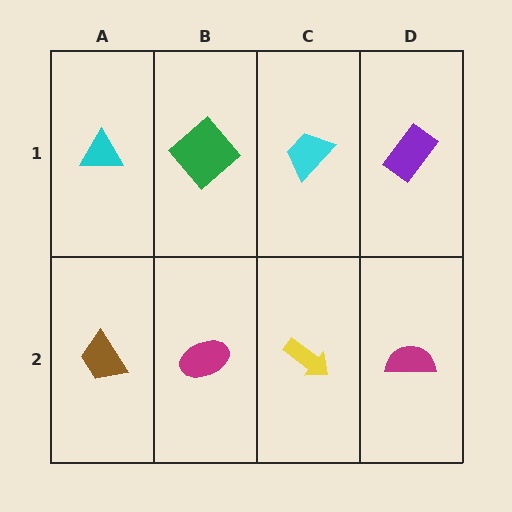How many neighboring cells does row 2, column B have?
3.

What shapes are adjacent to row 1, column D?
A magenta semicircle (row 2, column D), a cyan trapezoid (row 1, column C).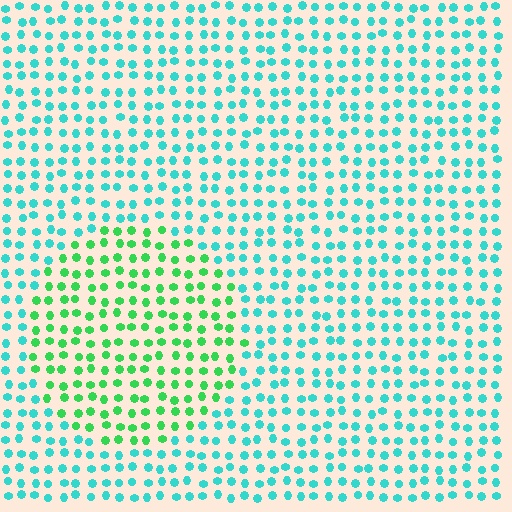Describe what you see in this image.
The image is filled with small cyan elements in a uniform arrangement. A circle-shaped region is visible where the elements are tinted to a slightly different hue, forming a subtle color boundary.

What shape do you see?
I see a circle.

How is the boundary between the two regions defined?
The boundary is defined purely by a slight shift in hue (about 45 degrees). Spacing, size, and orientation are identical on both sides.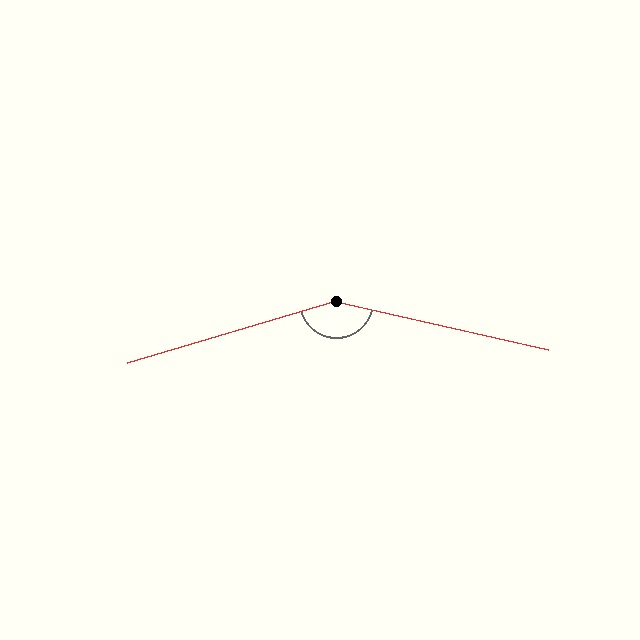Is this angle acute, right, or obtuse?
It is obtuse.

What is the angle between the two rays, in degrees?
Approximately 151 degrees.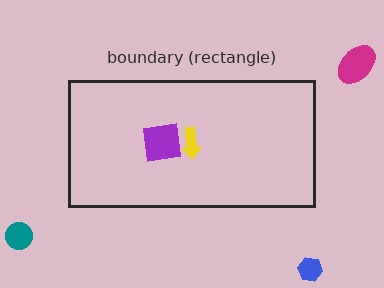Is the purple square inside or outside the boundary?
Inside.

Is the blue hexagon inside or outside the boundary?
Outside.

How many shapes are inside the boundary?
2 inside, 3 outside.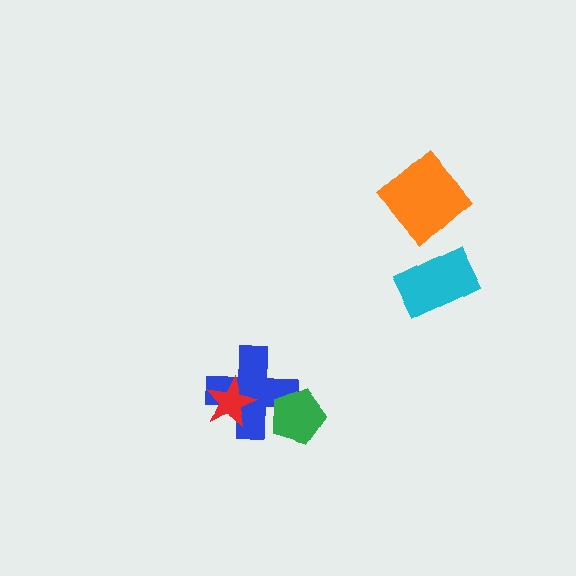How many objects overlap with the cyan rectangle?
0 objects overlap with the cyan rectangle.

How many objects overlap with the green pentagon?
1 object overlaps with the green pentagon.